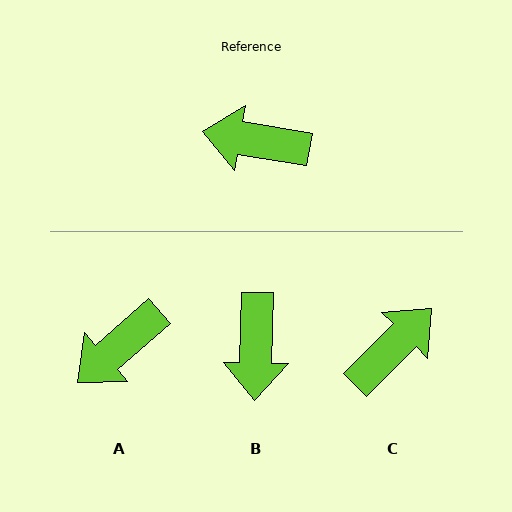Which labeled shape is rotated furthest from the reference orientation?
C, about 126 degrees away.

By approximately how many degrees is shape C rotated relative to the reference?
Approximately 126 degrees clockwise.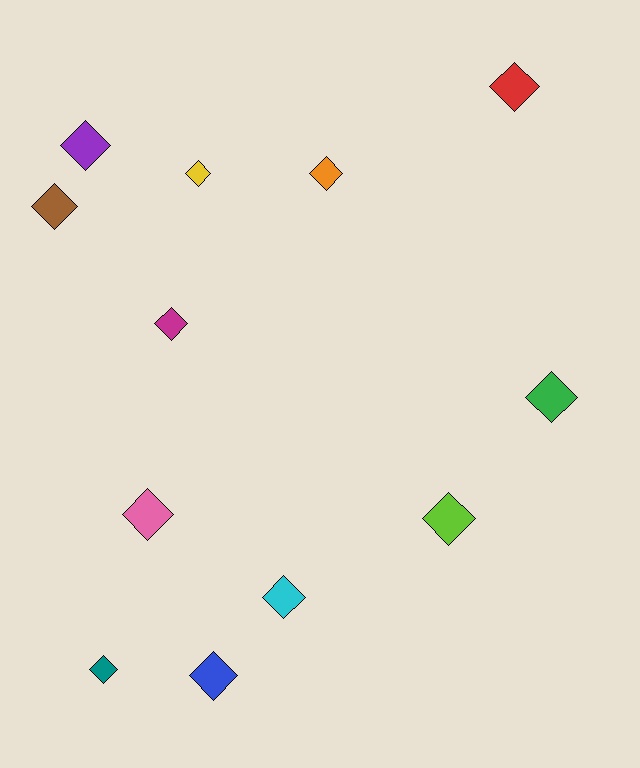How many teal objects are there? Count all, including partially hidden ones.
There is 1 teal object.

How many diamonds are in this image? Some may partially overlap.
There are 12 diamonds.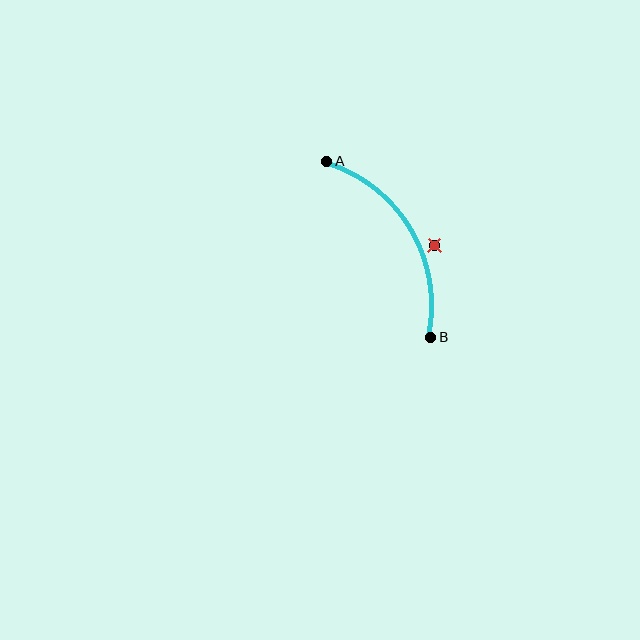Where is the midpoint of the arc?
The arc midpoint is the point on the curve farthest from the straight line joining A and B. It sits to the right of that line.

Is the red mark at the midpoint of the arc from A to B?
No — the red mark does not lie on the arc at all. It sits slightly outside the curve.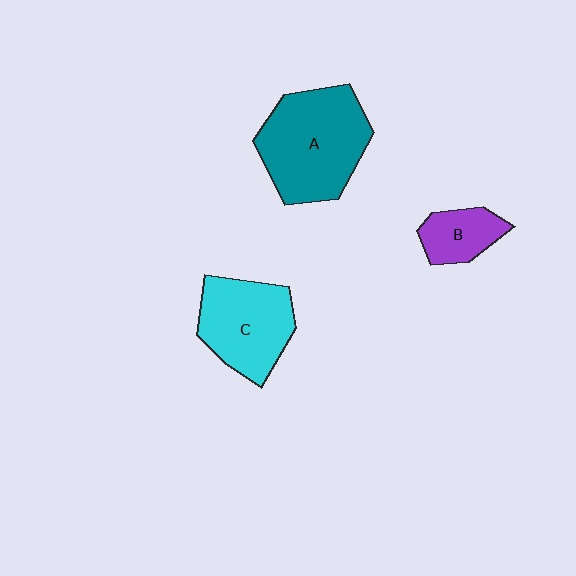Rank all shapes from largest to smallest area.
From largest to smallest: A (teal), C (cyan), B (purple).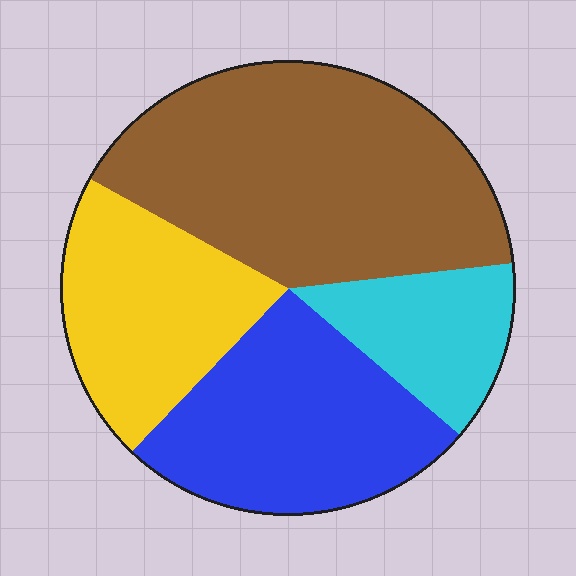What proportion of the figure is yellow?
Yellow takes up less than a quarter of the figure.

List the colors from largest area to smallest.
From largest to smallest: brown, blue, yellow, cyan.